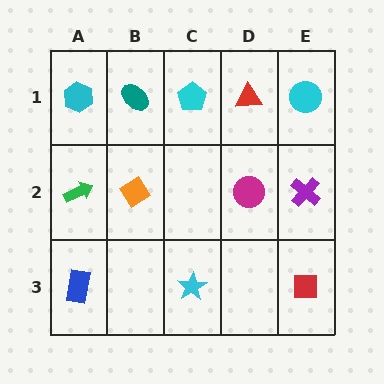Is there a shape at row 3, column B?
No, that cell is empty.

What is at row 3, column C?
A cyan star.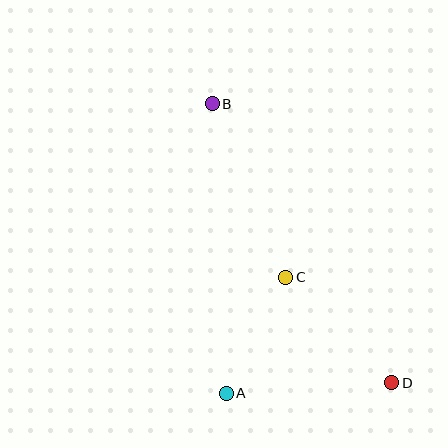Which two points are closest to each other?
Points A and C are closest to each other.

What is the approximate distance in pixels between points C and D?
The distance between C and D is approximately 150 pixels.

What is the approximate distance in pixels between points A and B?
The distance between A and B is approximately 290 pixels.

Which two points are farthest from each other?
Points B and D are farthest from each other.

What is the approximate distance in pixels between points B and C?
The distance between B and C is approximately 189 pixels.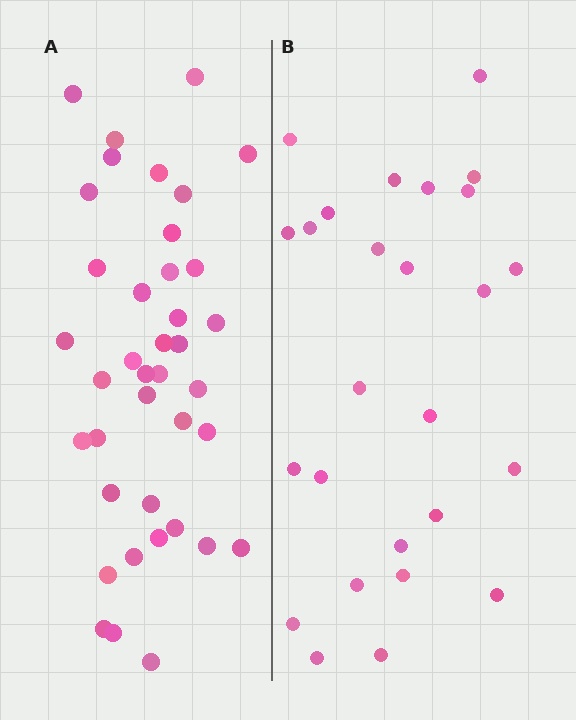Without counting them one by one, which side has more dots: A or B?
Region A (the left region) has more dots.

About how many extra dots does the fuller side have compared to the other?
Region A has approximately 15 more dots than region B.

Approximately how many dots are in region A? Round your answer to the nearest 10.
About 40 dots. (The exact count is 39, which rounds to 40.)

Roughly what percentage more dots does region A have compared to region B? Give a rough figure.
About 50% more.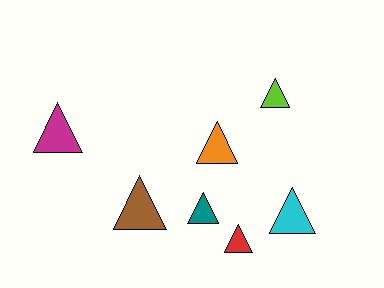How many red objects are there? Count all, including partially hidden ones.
There is 1 red object.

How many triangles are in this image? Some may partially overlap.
There are 7 triangles.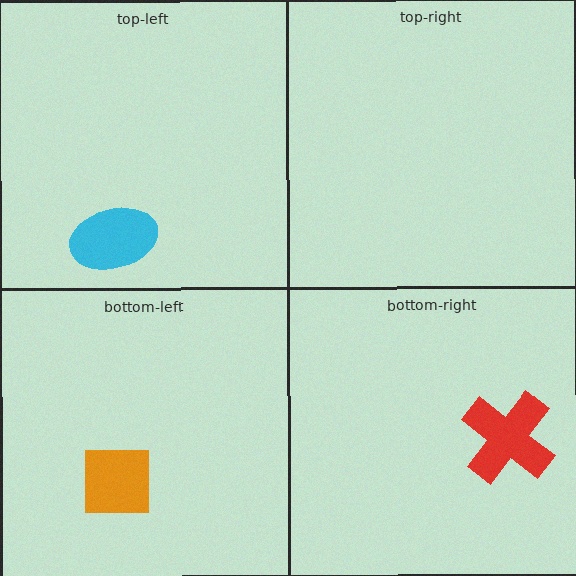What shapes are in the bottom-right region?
The red cross.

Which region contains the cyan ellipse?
The top-left region.